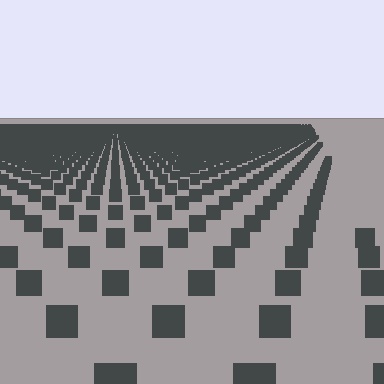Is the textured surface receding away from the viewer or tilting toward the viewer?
The surface is receding away from the viewer. Texture elements get smaller and denser toward the top.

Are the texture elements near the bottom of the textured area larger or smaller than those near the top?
Larger. Near the bottom, elements are closer to the viewer and appear at a bigger on-screen size.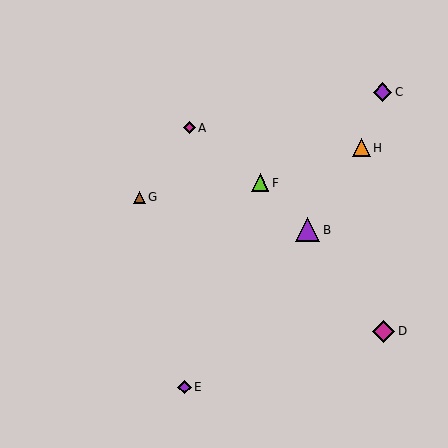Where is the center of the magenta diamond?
The center of the magenta diamond is at (383, 331).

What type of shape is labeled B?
Shape B is a purple triangle.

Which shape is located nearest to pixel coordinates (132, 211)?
The brown triangle (labeled G) at (139, 197) is nearest to that location.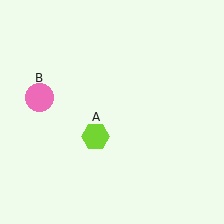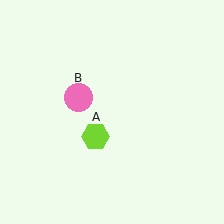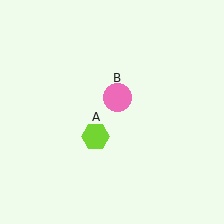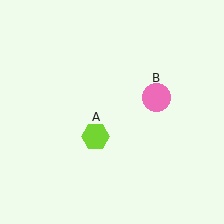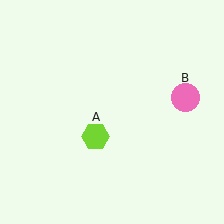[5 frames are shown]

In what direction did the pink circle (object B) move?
The pink circle (object B) moved right.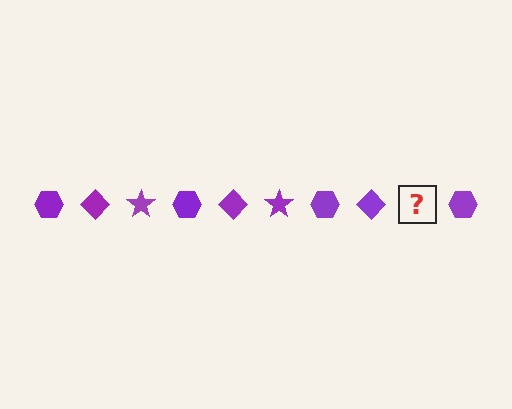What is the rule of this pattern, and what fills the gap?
The rule is that the pattern cycles through hexagon, diamond, star shapes in purple. The gap should be filled with a purple star.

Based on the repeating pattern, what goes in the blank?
The blank should be a purple star.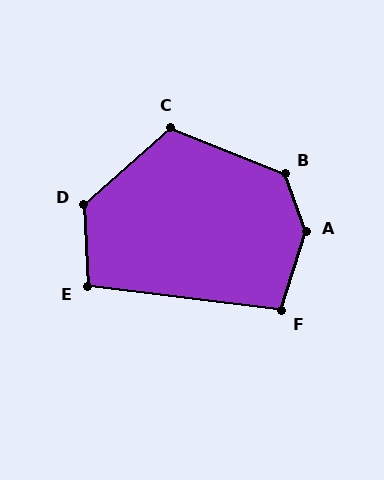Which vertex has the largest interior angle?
A, at approximately 143 degrees.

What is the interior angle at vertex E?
Approximately 100 degrees (obtuse).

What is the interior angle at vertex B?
Approximately 132 degrees (obtuse).